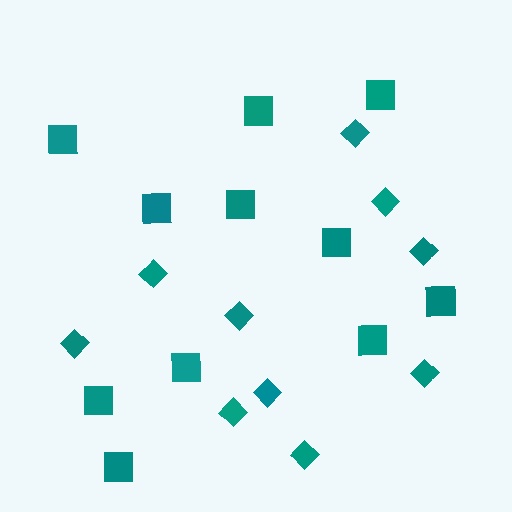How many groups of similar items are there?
There are 2 groups: one group of squares (11) and one group of diamonds (10).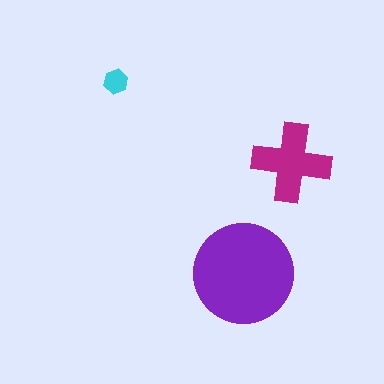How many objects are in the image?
There are 3 objects in the image.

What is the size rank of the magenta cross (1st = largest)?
2nd.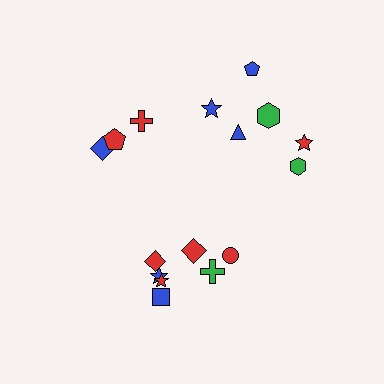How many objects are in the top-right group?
There are 6 objects.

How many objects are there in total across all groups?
There are 16 objects.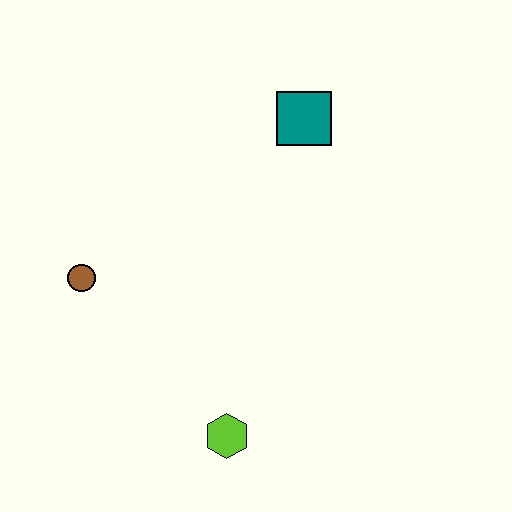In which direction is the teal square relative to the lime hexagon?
The teal square is above the lime hexagon.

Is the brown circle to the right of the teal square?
No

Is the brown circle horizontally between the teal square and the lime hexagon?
No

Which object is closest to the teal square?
The brown circle is closest to the teal square.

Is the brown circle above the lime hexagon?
Yes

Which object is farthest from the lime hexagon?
The teal square is farthest from the lime hexagon.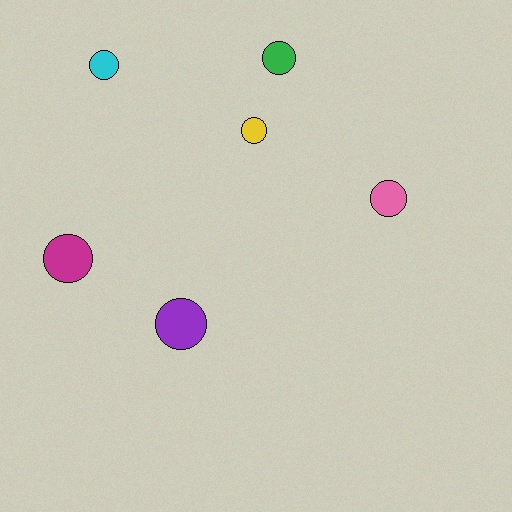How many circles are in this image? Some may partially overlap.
There are 6 circles.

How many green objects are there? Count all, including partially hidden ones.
There is 1 green object.